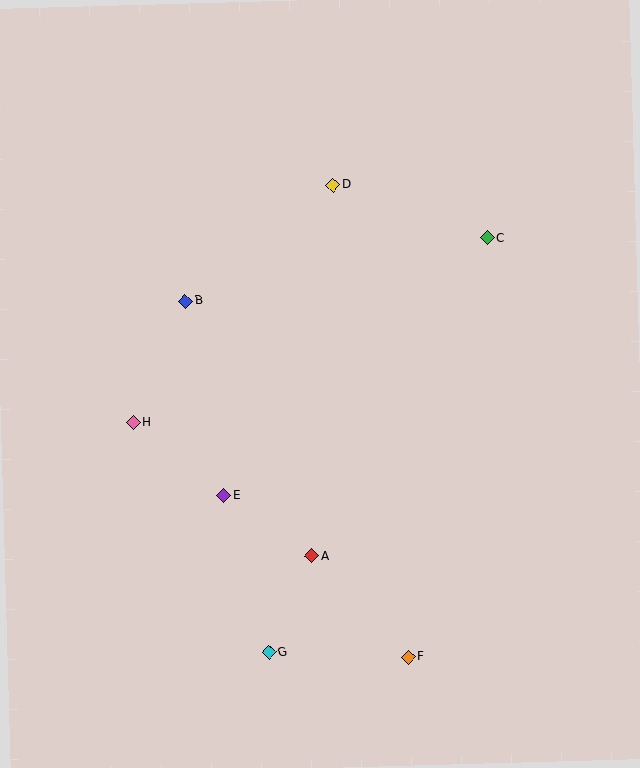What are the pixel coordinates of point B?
Point B is at (185, 301).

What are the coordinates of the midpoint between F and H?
The midpoint between F and H is at (271, 540).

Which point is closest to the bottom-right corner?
Point F is closest to the bottom-right corner.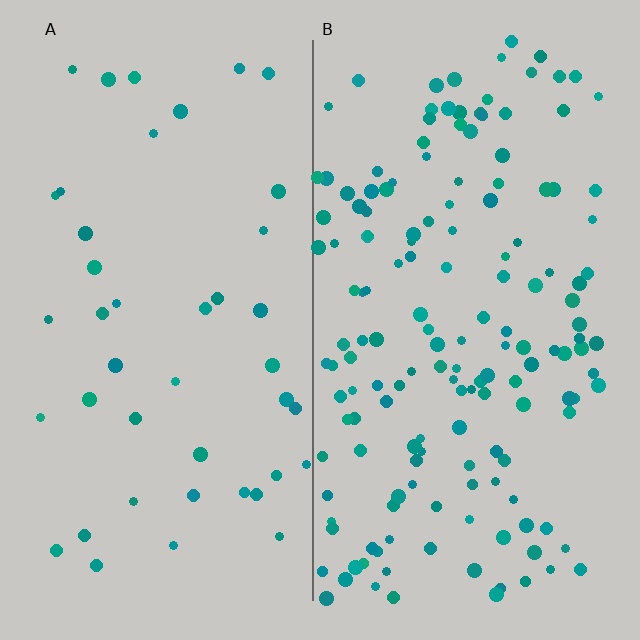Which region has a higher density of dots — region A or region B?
B (the right).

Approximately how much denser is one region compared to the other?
Approximately 3.7× — region B over region A.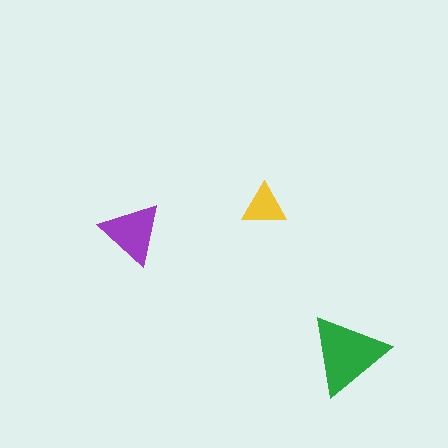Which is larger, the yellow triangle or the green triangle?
The green one.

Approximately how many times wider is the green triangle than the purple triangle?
About 1.5 times wider.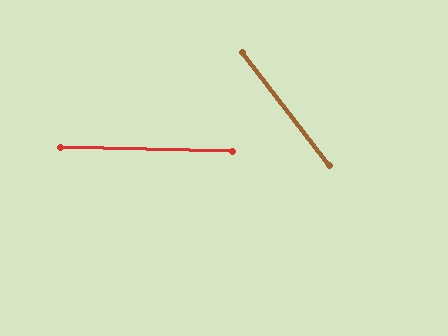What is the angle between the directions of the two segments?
Approximately 51 degrees.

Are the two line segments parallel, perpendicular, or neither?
Neither parallel nor perpendicular — they differ by about 51°.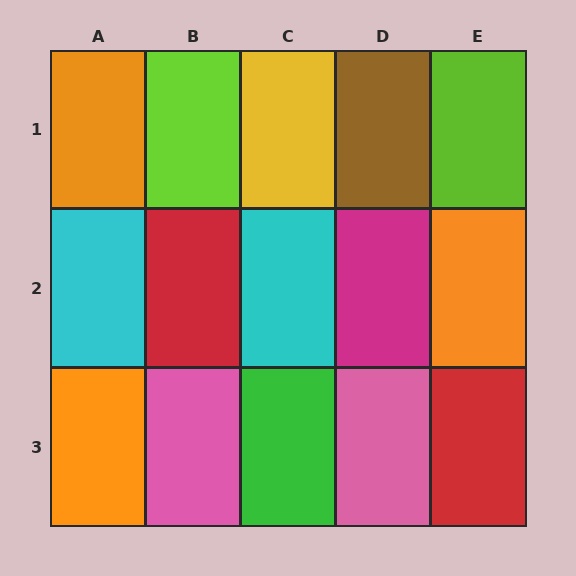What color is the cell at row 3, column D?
Pink.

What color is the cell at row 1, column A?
Orange.